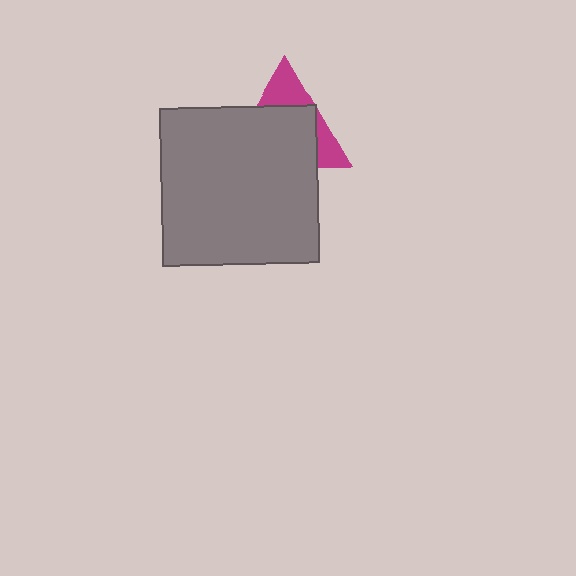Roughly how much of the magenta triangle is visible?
A small part of it is visible (roughly 33%).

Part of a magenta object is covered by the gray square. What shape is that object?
It is a triangle.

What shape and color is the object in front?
The object in front is a gray square.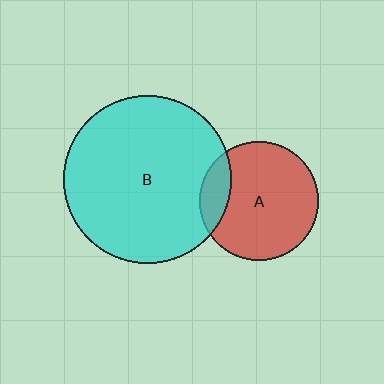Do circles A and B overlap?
Yes.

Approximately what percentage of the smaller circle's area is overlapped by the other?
Approximately 15%.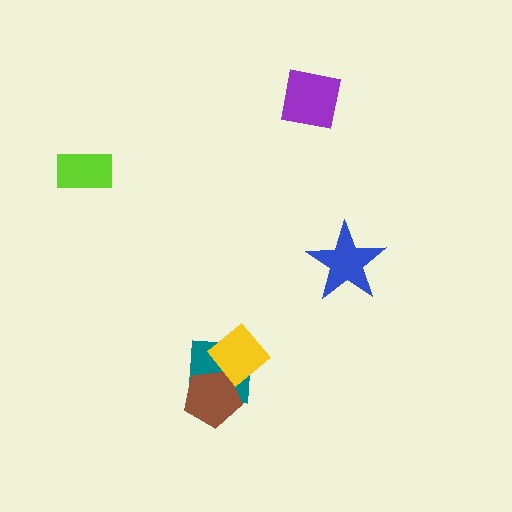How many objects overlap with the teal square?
2 objects overlap with the teal square.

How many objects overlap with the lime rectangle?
0 objects overlap with the lime rectangle.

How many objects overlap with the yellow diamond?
2 objects overlap with the yellow diamond.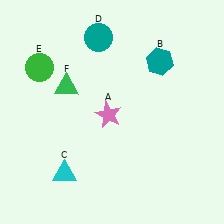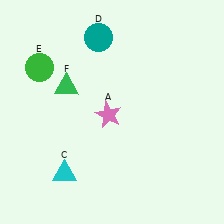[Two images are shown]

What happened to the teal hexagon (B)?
The teal hexagon (B) was removed in Image 2. It was in the top-right area of Image 1.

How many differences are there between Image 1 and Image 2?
There is 1 difference between the two images.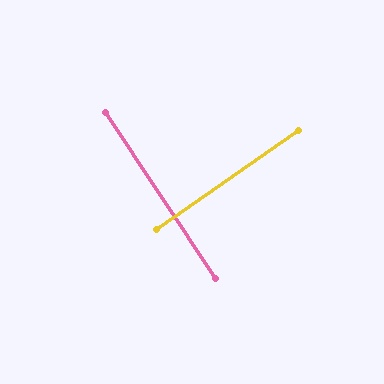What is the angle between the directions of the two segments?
Approximately 89 degrees.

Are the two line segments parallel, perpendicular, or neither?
Perpendicular — they meet at approximately 89°.